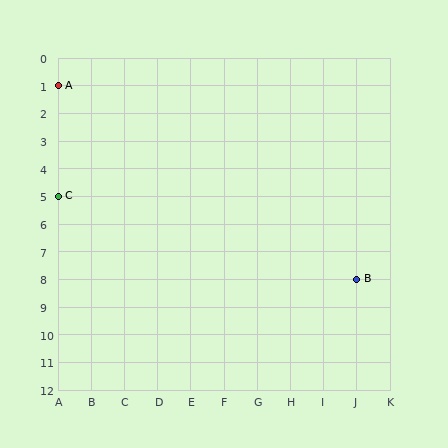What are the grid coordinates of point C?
Point C is at grid coordinates (A, 5).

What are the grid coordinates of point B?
Point B is at grid coordinates (J, 8).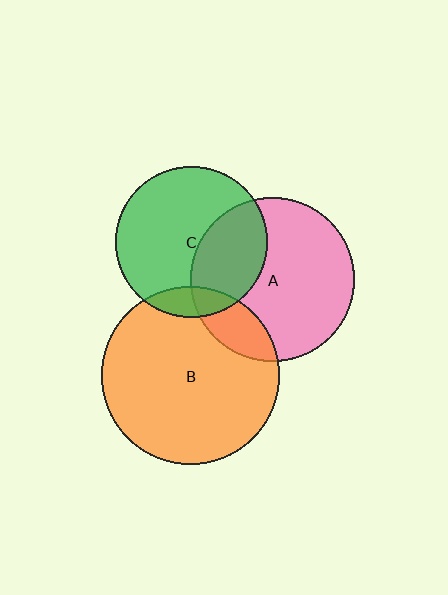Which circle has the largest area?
Circle B (orange).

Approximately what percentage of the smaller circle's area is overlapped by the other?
Approximately 10%.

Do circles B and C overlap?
Yes.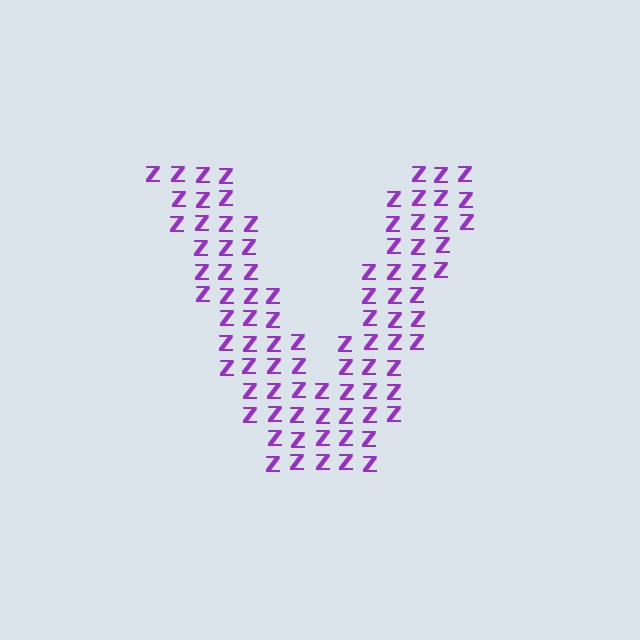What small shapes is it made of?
It is made of small letter Z's.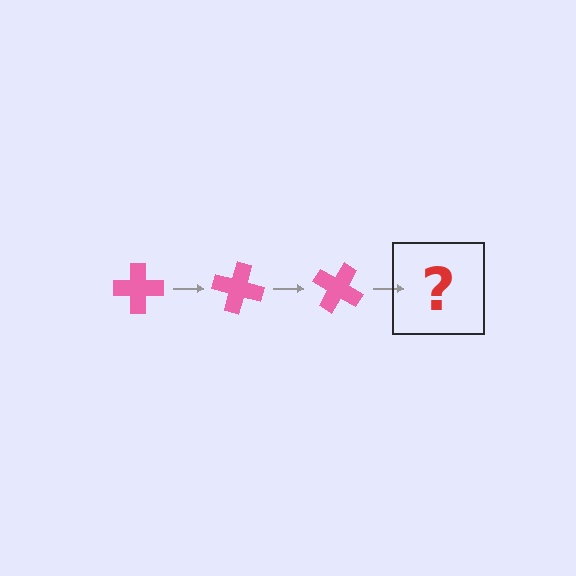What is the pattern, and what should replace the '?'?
The pattern is that the cross rotates 15 degrees each step. The '?' should be a pink cross rotated 45 degrees.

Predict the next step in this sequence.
The next step is a pink cross rotated 45 degrees.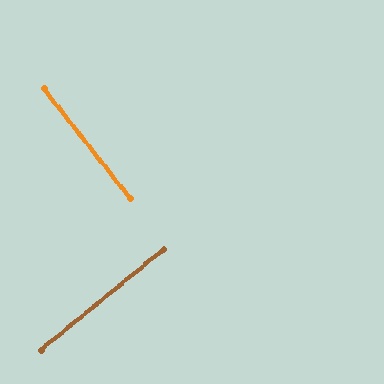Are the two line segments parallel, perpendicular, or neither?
Perpendicular — they meet at approximately 89°.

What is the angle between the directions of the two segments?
Approximately 89 degrees.